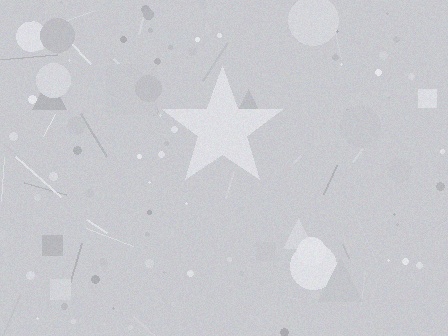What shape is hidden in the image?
A star is hidden in the image.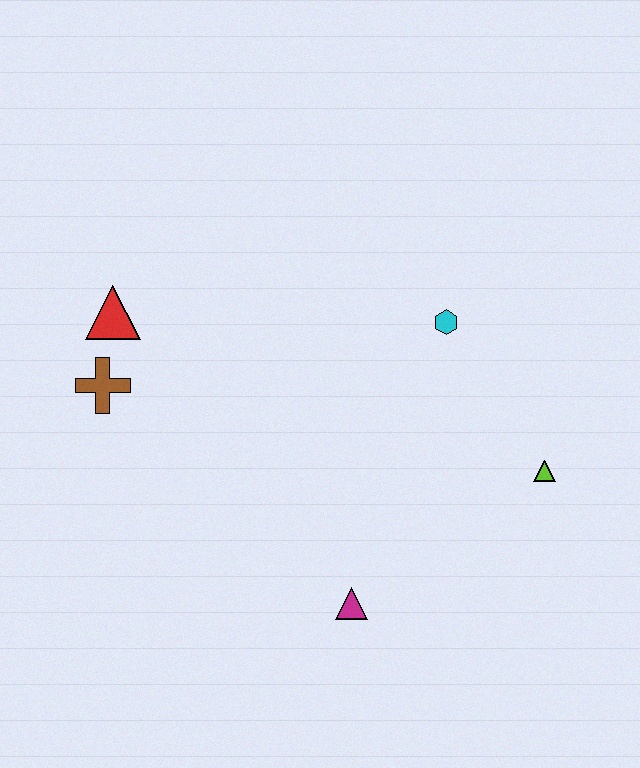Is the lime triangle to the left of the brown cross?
No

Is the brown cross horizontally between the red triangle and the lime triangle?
No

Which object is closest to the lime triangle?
The cyan hexagon is closest to the lime triangle.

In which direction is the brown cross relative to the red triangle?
The brown cross is below the red triangle.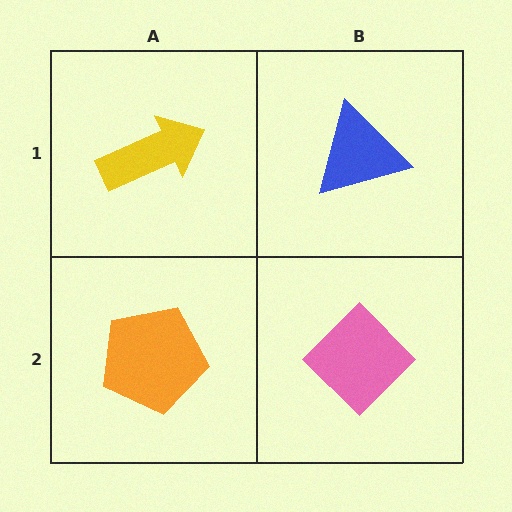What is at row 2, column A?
An orange pentagon.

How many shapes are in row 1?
2 shapes.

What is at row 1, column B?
A blue triangle.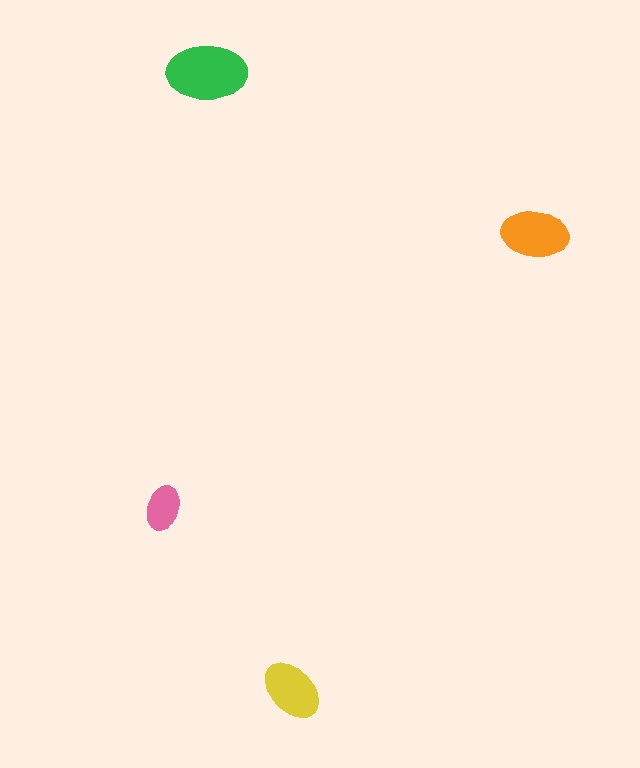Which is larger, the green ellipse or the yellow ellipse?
The green one.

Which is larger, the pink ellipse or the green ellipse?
The green one.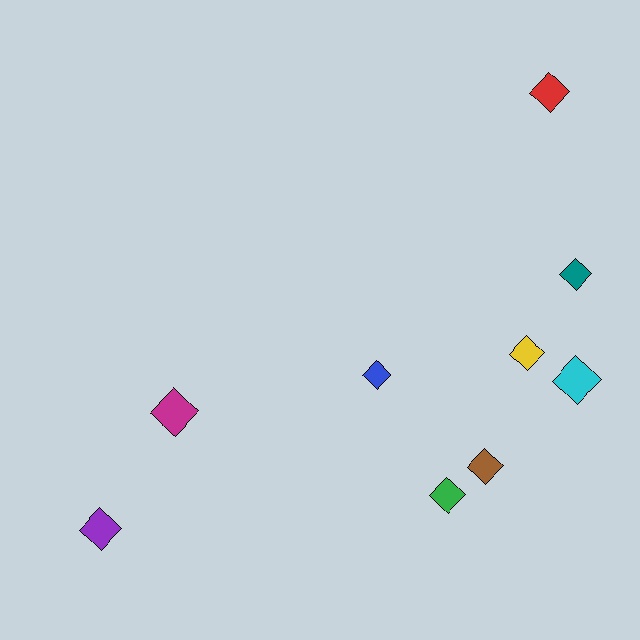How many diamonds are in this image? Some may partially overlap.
There are 9 diamonds.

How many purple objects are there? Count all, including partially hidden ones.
There is 1 purple object.